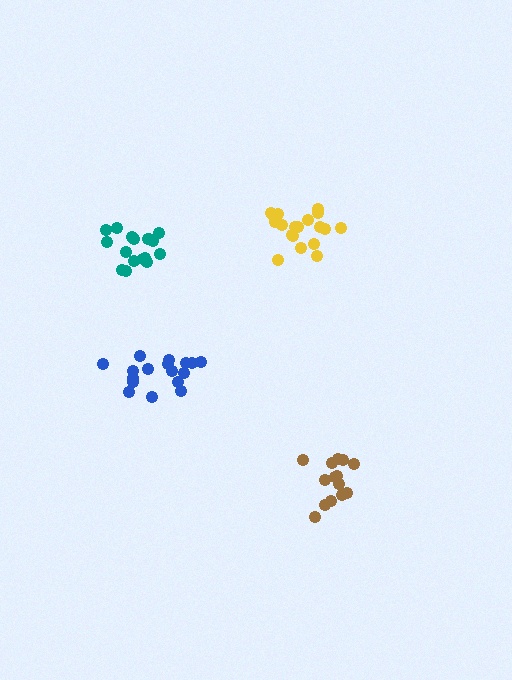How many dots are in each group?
Group 1: 17 dots, Group 2: 19 dots, Group 3: 14 dots, Group 4: 17 dots (67 total).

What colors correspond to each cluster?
The clusters are colored: teal, yellow, brown, blue.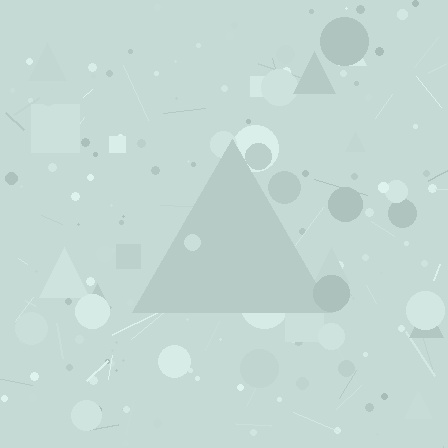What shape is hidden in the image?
A triangle is hidden in the image.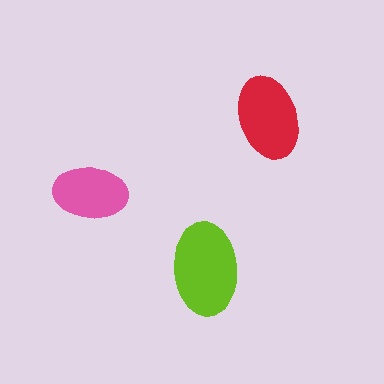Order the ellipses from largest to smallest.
the lime one, the red one, the pink one.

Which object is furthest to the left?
The pink ellipse is leftmost.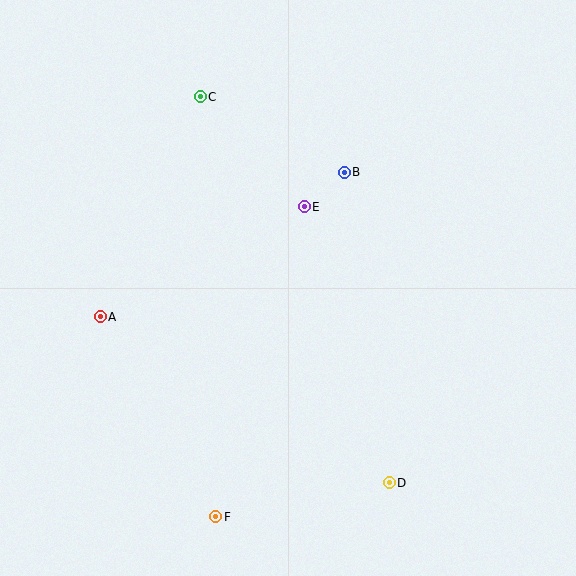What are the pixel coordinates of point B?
Point B is at (344, 172).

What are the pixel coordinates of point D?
Point D is at (389, 483).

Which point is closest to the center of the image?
Point E at (304, 207) is closest to the center.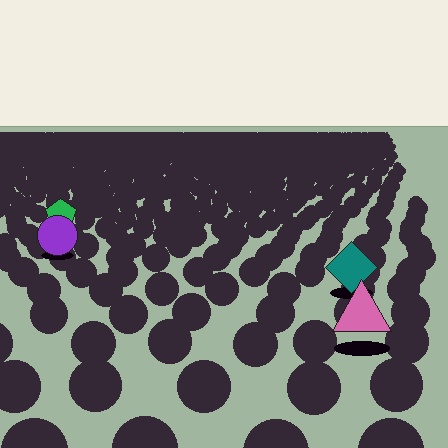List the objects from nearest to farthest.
From nearest to farthest: the pink triangle, the teal diamond, the purple circle, the green pentagon.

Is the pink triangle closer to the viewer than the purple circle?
Yes. The pink triangle is closer — you can tell from the texture gradient: the ground texture is coarser near it.